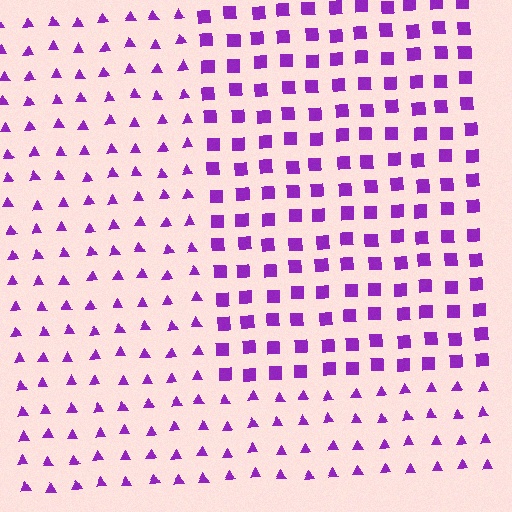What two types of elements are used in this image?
The image uses squares inside the rectangle region and triangles outside it.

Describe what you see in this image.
The image is filled with small purple elements arranged in a uniform grid. A rectangle-shaped region contains squares, while the surrounding area contains triangles. The boundary is defined purely by the change in element shape.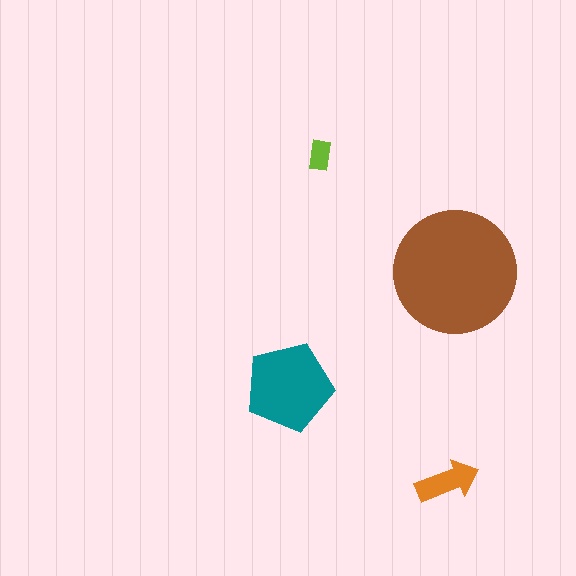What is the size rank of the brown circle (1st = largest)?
1st.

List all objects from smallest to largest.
The lime rectangle, the orange arrow, the teal pentagon, the brown circle.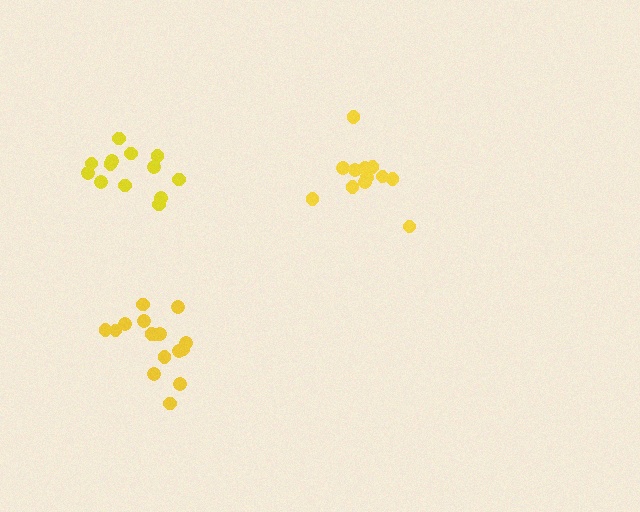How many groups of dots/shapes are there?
There are 3 groups.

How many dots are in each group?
Group 1: 13 dots, Group 2: 16 dots, Group 3: 13 dots (42 total).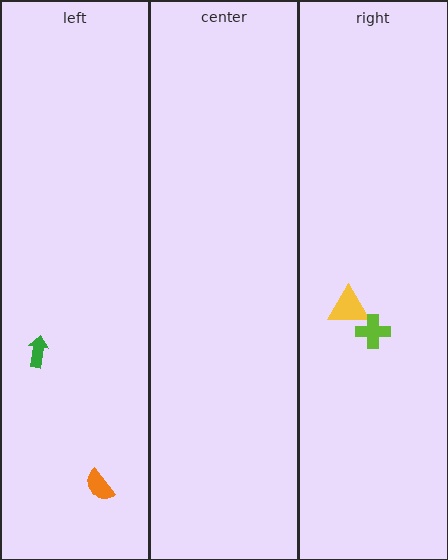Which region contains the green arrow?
The left region.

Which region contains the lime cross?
The right region.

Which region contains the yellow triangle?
The right region.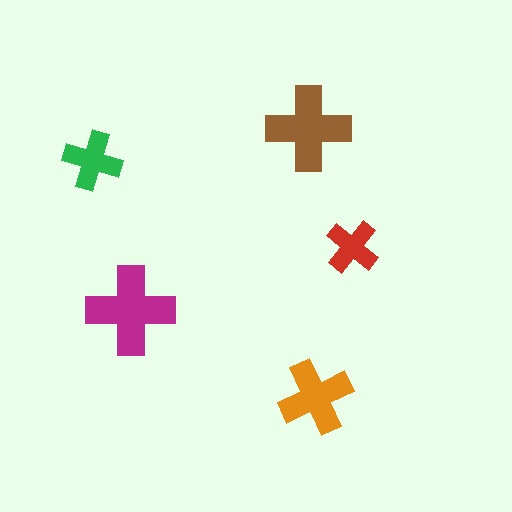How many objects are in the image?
There are 5 objects in the image.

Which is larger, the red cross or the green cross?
The green one.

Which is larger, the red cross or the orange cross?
The orange one.